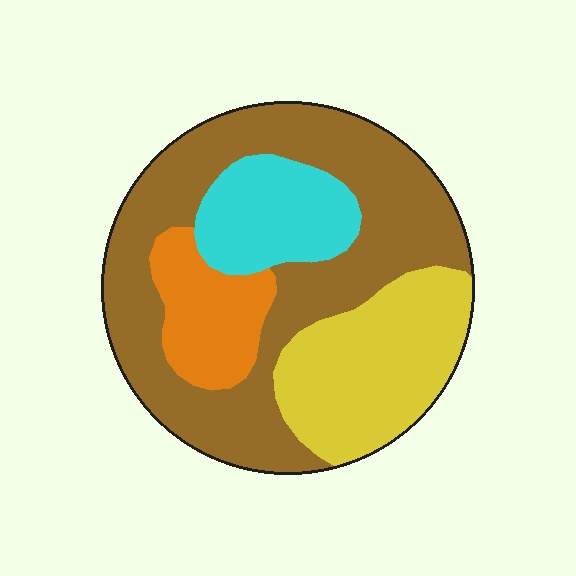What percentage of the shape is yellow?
Yellow takes up about one quarter (1/4) of the shape.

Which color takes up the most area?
Brown, at roughly 50%.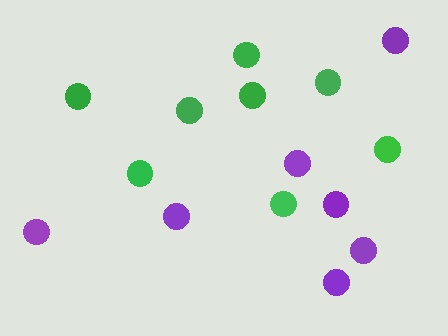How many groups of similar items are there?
There are 2 groups: one group of green circles (8) and one group of purple circles (7).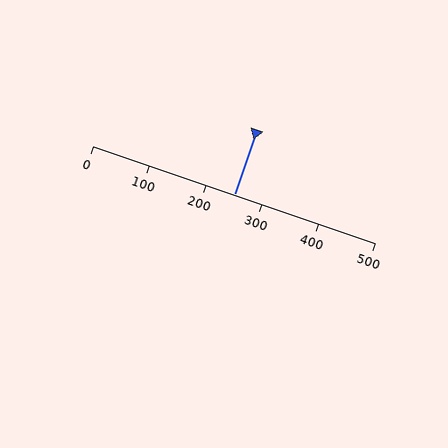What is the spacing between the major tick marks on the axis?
The major ticks are spaced 100 apart.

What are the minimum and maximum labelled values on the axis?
The axis runs from 0 to 500.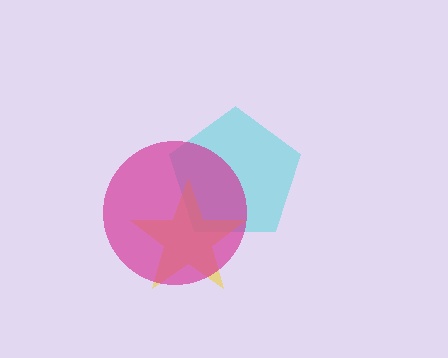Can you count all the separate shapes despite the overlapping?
Yes, there are 3 separate shapes.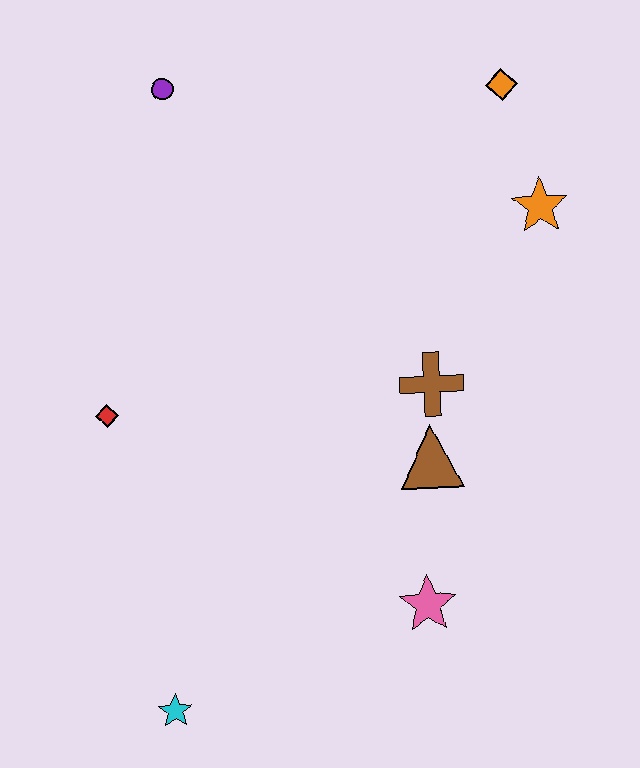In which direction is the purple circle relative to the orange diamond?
The purple circle is to the left of the orange diamond.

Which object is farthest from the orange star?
The cyan star is farthest from the orange star.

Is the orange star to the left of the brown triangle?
No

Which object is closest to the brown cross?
The brown triangle is closest to the brown cross.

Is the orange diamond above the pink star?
Yes